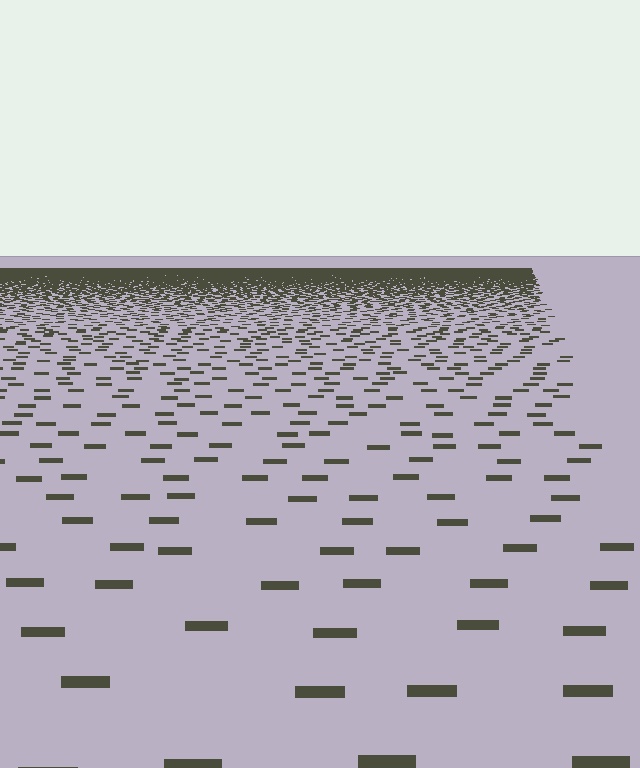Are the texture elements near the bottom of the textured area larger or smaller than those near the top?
Larger. Near the bottom, elements are closer to the viewer and appear at a bigger on-screen size.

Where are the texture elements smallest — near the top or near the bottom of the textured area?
Near the top.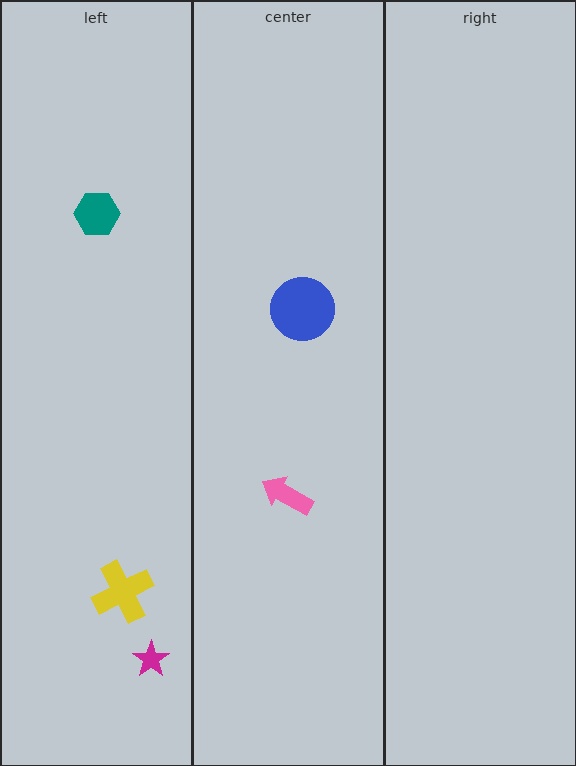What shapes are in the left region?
The teal hexagon, the yellow cross, the magenta star.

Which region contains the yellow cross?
The left region.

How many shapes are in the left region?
3.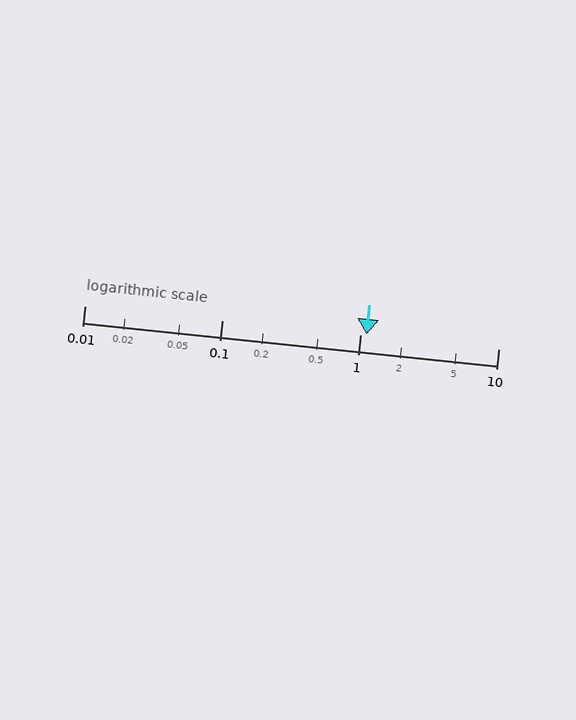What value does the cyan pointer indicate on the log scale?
The pointer indicates approximately 1.1.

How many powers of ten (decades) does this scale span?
The scale spans 3 decades, from 0.01 to 10.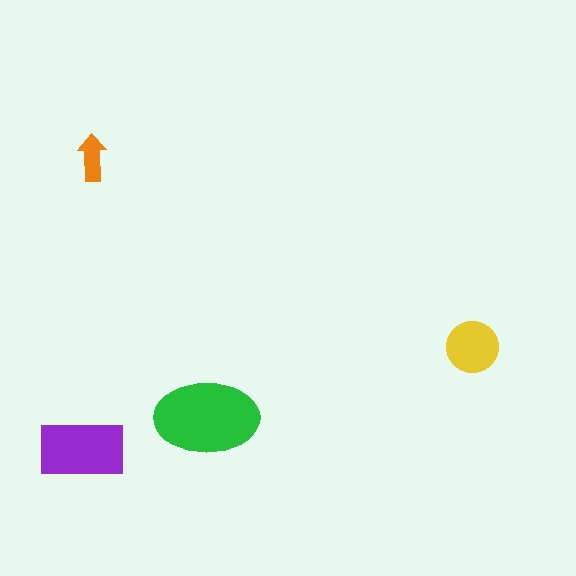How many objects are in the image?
There are 4 objects in the image.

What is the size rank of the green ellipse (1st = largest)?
1st.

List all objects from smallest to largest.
The orange arrow, the yellow circle, the purple rectangle, the green ellipse.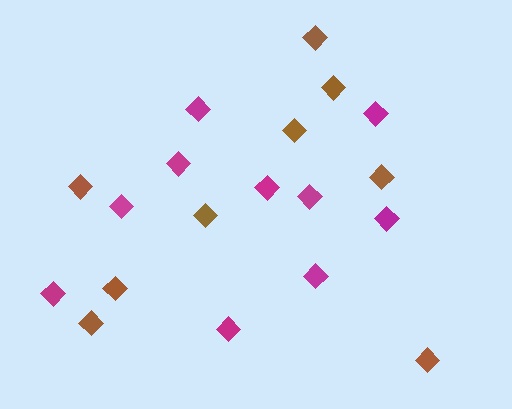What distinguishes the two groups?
There are 2 groups: one group of magenta diamonds (10) and one group of brown diamonds (9).